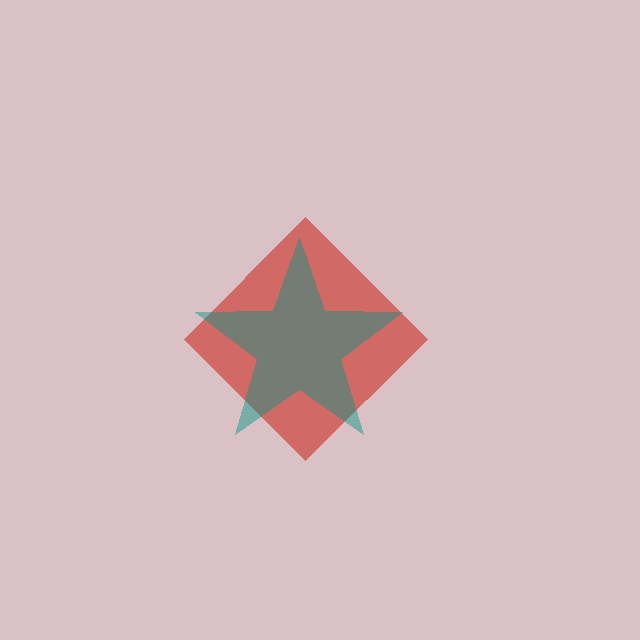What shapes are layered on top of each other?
The layered shapes are: a red diamond, a teal star.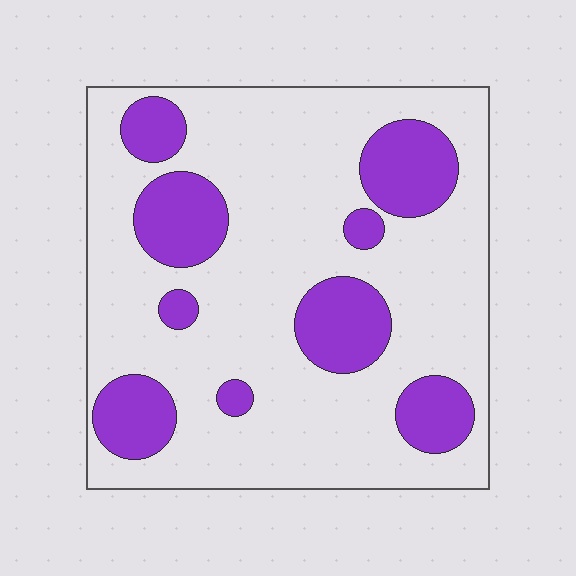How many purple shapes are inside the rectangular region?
9.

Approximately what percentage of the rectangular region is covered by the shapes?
Approximately 25%.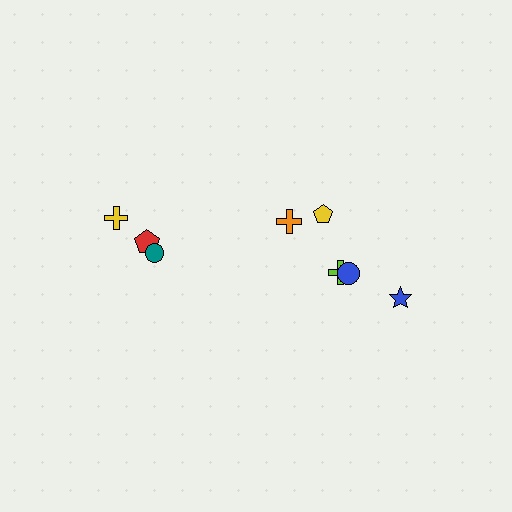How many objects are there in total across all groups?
There are 8 objects.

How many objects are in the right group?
There are 5 objects.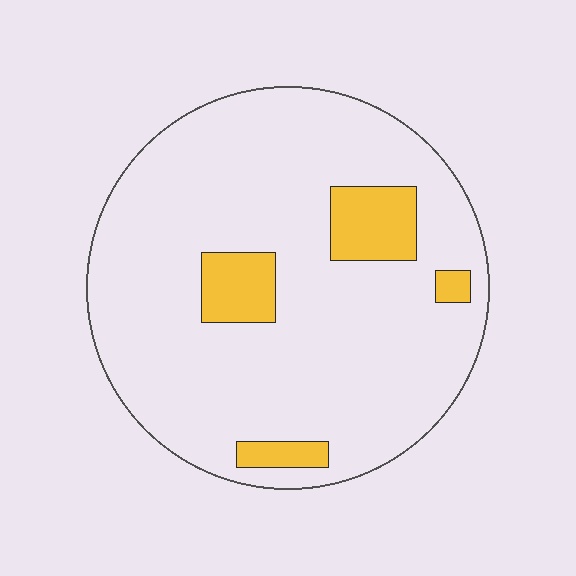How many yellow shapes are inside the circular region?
4.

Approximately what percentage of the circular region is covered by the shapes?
Approximately 10%.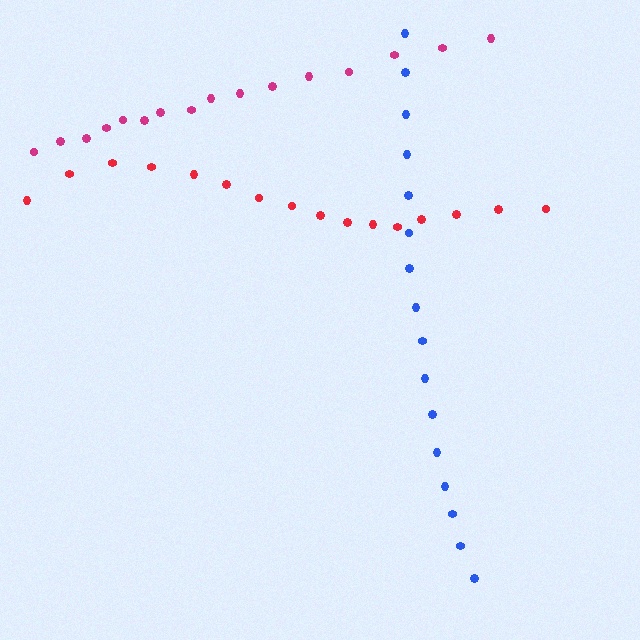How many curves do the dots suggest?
There are 3 distinct paths.